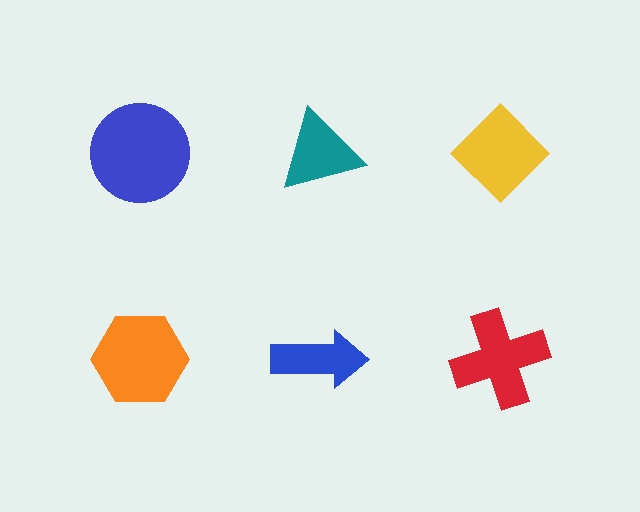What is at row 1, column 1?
A blue circle.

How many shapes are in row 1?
3 shapes.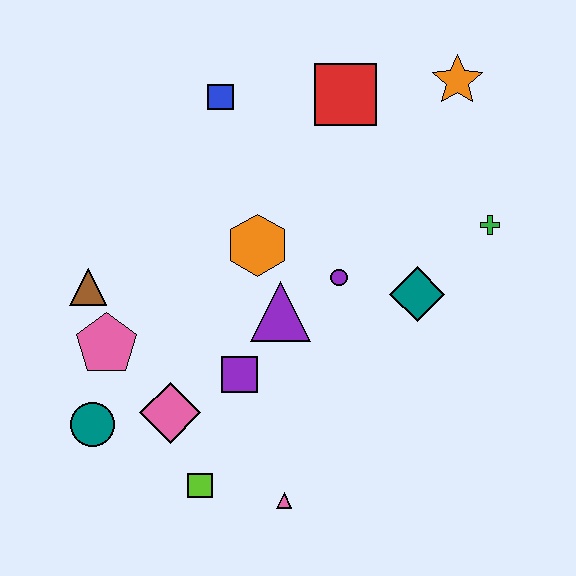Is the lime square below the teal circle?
Yes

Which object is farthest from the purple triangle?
The orange star is farthest from the purple triangle.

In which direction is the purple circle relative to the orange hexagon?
The purple circle is to the right of the orange hexagon.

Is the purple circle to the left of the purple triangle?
No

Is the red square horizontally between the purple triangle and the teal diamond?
Yes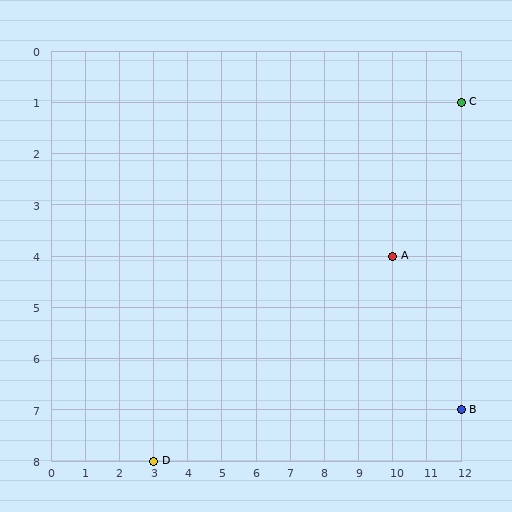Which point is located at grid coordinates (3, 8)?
Point D is at (3, 8).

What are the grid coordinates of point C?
Point C is at grid coordinates (12, 1).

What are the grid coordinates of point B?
Point B is at grid coordinates (12, 7).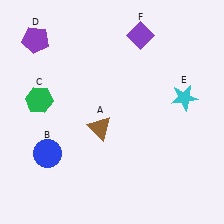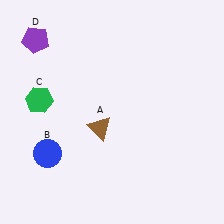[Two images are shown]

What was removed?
The purple diamond (F), the cyan star (E) were removed in Image 2.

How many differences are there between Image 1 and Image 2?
There are 2 differences between the two images.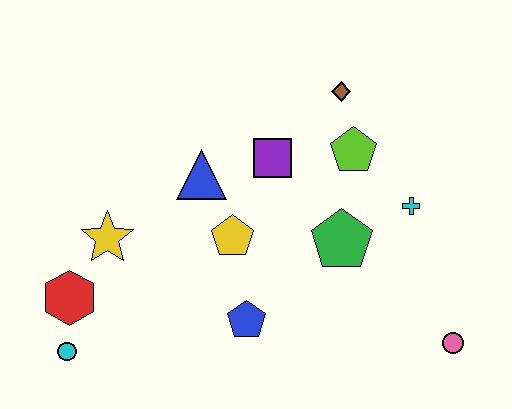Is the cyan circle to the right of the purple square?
No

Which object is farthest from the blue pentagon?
The brown diamond is farthest from the blue pentagon.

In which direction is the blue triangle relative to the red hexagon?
The blue triangle is to the right of the red hexagon.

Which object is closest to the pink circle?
The cyan cross is closest to the pink circle.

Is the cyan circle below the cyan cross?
Yes